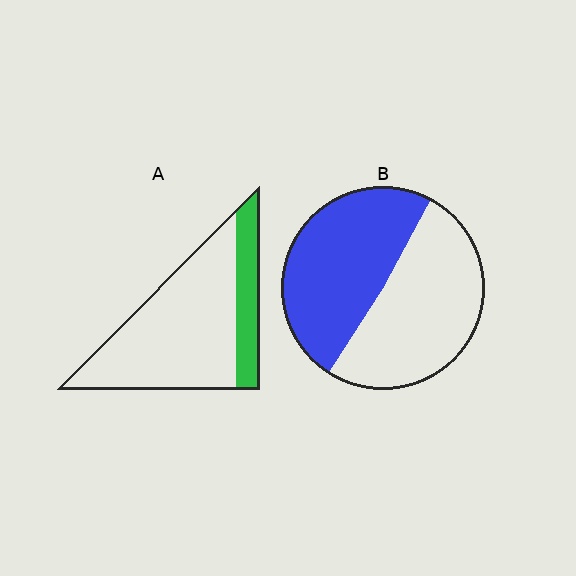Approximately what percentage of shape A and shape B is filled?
A is approximately 20% and B is approximately 50%.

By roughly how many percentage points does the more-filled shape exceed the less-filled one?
By roughly 25 percentage points (B over A).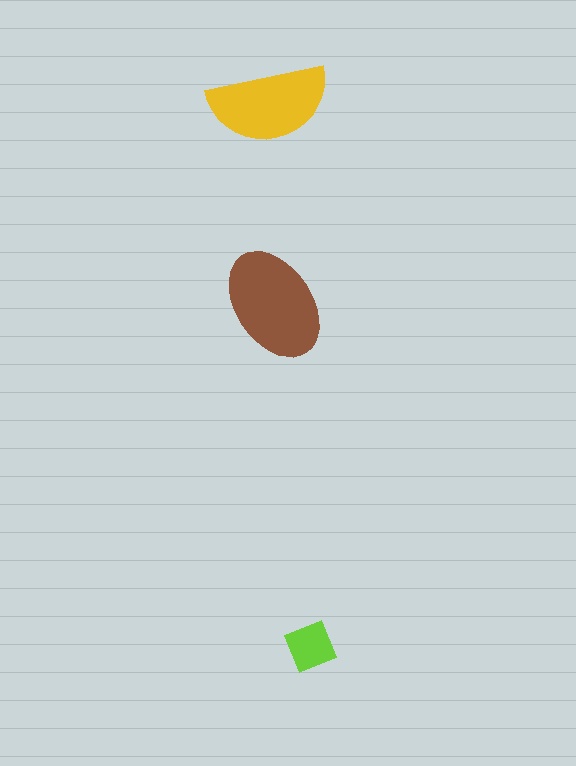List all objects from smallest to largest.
The lime diamond, the yellow semicircle, the brown ellipse.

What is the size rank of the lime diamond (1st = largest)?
3rd.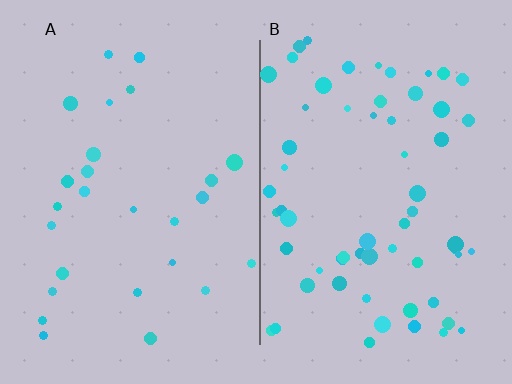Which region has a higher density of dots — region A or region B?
B (the right).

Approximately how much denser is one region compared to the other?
Approximately 2.3× — region B over region A.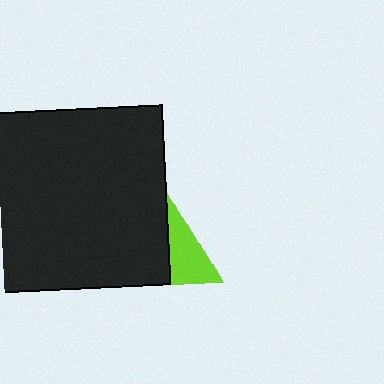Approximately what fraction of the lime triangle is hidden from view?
Roughly 58% of the lime triangle is hidden behind the black square.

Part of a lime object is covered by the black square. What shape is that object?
It is a triangle.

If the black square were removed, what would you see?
You would see the complete lime triangle.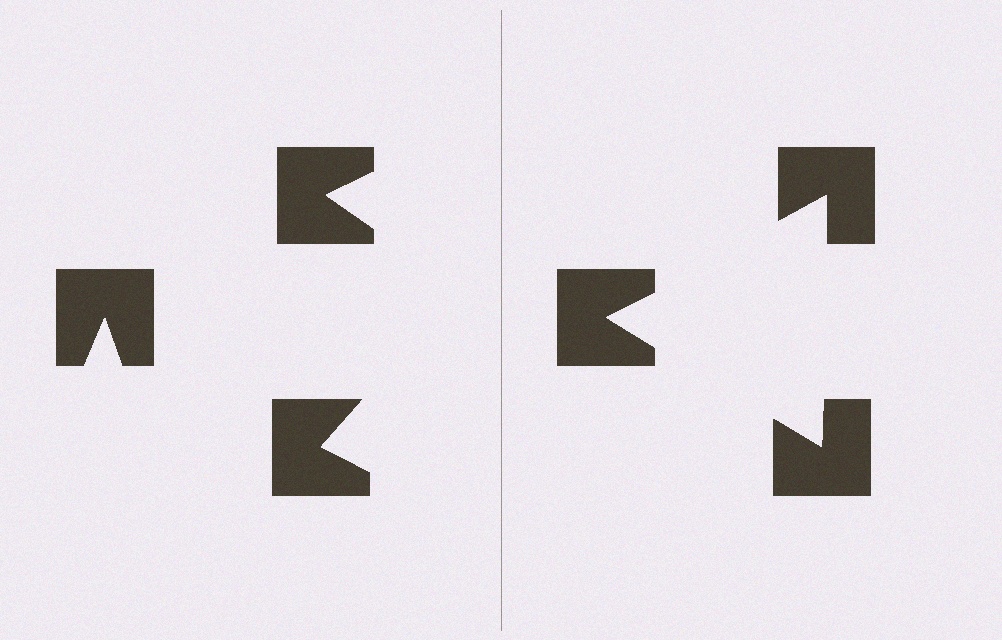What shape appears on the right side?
An illusory triangle.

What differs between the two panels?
The notched squares are positioned identically on both sides; only the wedge orientations differ. On the right they align to a triangle; on the left they are misaligned.